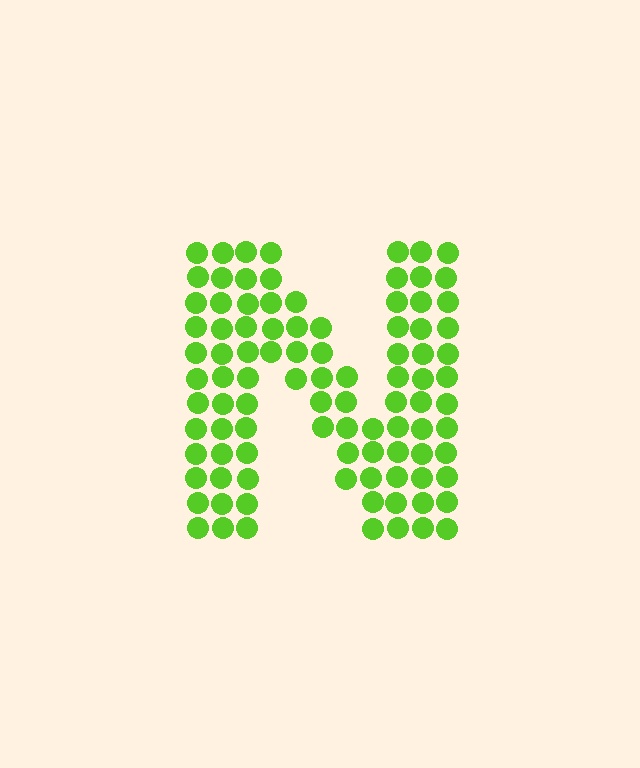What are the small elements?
The small elements are circles.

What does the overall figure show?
The overall figure shows the letter N.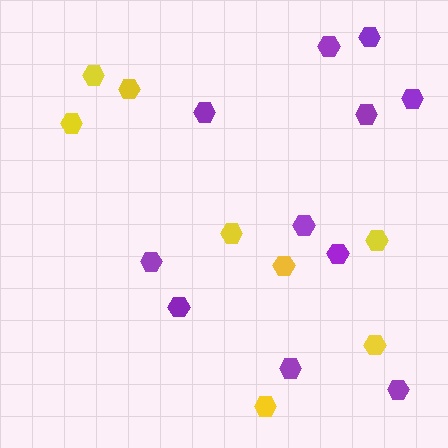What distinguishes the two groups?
There are 2 groups: one group of purple hexagons (11) and one group of yellow hexagons (8).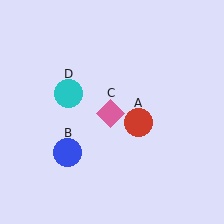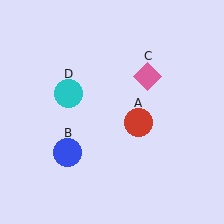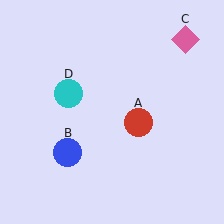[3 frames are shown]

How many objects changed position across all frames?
1 object changed position: pink diamond (object C).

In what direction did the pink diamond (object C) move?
The pink diamond (object C) moved up and to the right.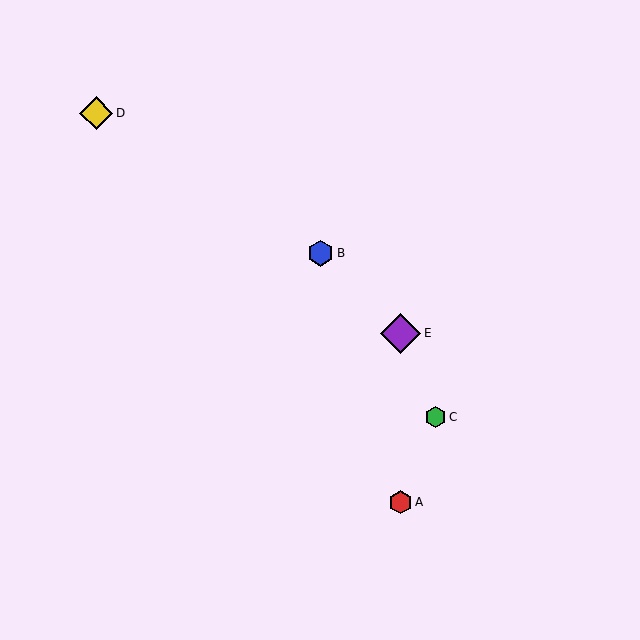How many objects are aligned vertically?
2 objects (A, E) are aligned vertically.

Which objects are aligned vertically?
Objects A, E are aligned vertically.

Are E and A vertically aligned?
Yes, both are at x≈401.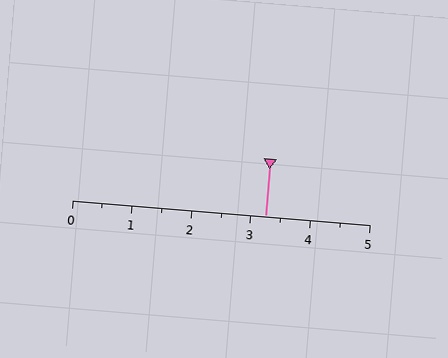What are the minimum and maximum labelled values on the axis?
The axis runs from 0 to 5.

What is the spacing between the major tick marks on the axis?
The major ticks are spaced 1 apart.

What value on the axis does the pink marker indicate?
The marker indicates approximately 3.2.